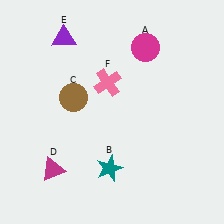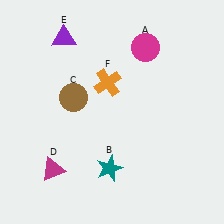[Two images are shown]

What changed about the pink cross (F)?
In Image 1, F is pink. In Image 2, it changed to orange.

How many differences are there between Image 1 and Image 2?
There is 1 difference between the two images.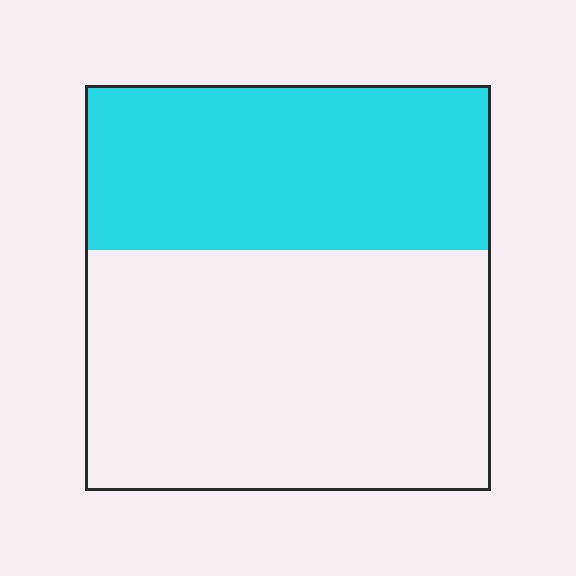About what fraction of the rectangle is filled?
About two fifths (2/5).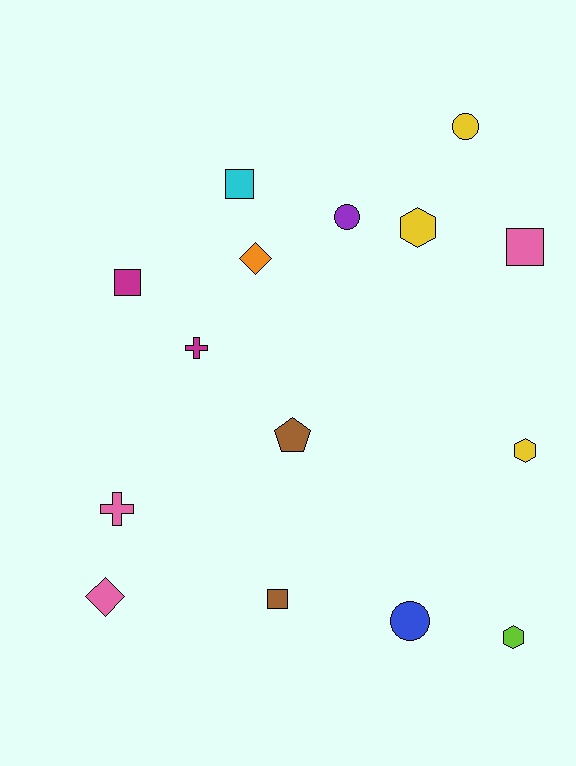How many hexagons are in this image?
There are 3 hexagons.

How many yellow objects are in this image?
There are 3 yellow objects.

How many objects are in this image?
There are 15 objects.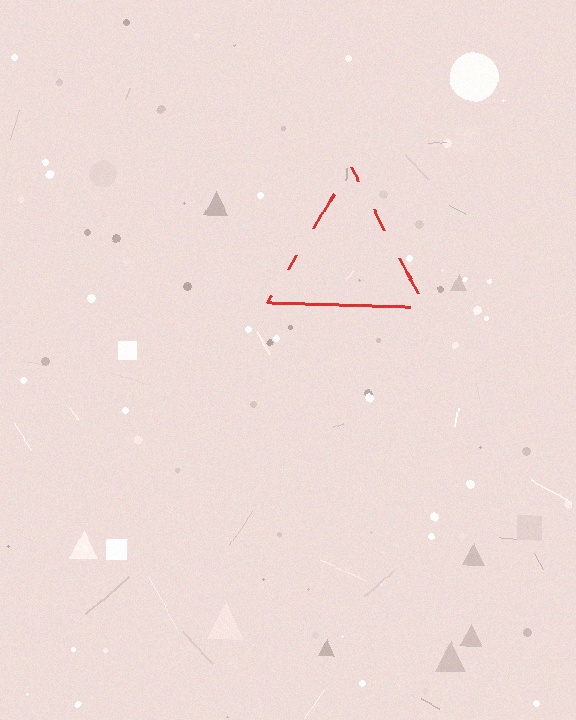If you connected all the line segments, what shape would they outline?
They would outline a triangle.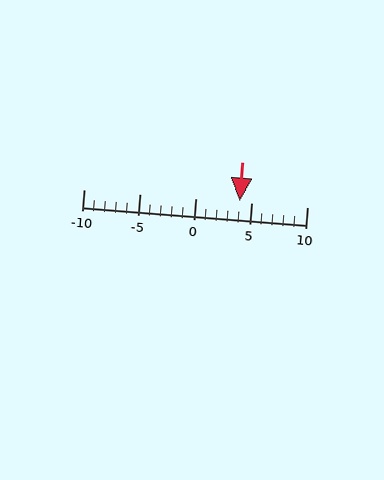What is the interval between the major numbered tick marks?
The major tick marks are spaced 5 units apart.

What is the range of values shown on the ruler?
The ruler shows values from -10 to 10.